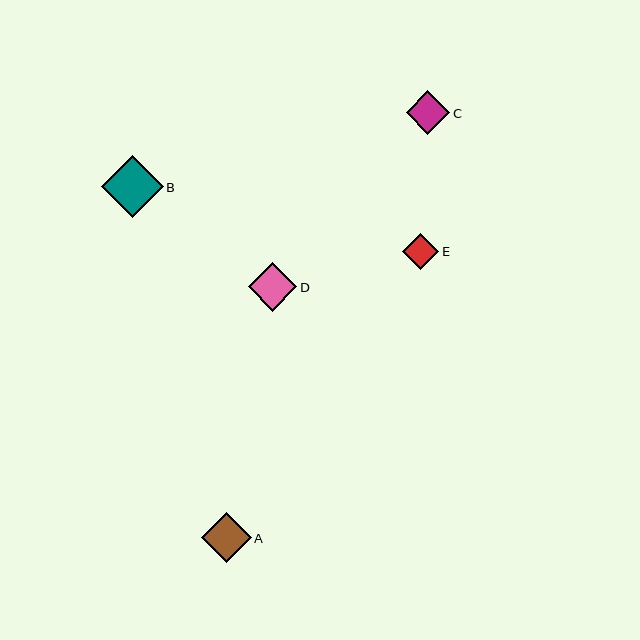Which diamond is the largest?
Diamond B is the largest with a size of approximately 62 pixels.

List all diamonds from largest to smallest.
From largest to smallest: B, A, D, C, E.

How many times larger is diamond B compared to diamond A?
Diamond B is approximately 1.2 times the size of diamond A.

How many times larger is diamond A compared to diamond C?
Diamond A is approximately 1.1 times the size of diamond C.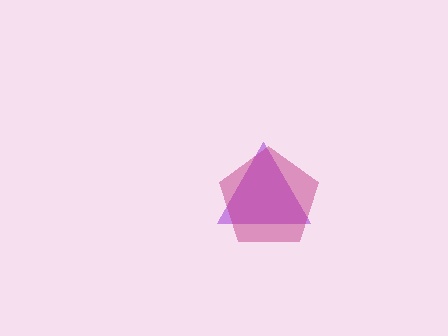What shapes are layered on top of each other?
The layered shapes are: a purple triangle, a magenta pentagon.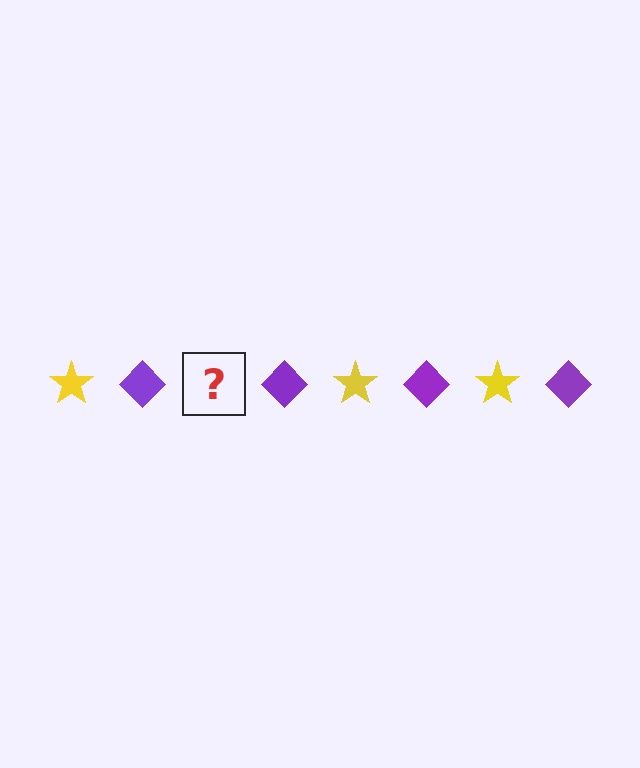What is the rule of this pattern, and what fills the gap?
The rule is that the pattern alternates between yellow star and purple diamond. The gap should be filled with a yellow star.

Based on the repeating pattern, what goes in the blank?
The blank should be a yellow star.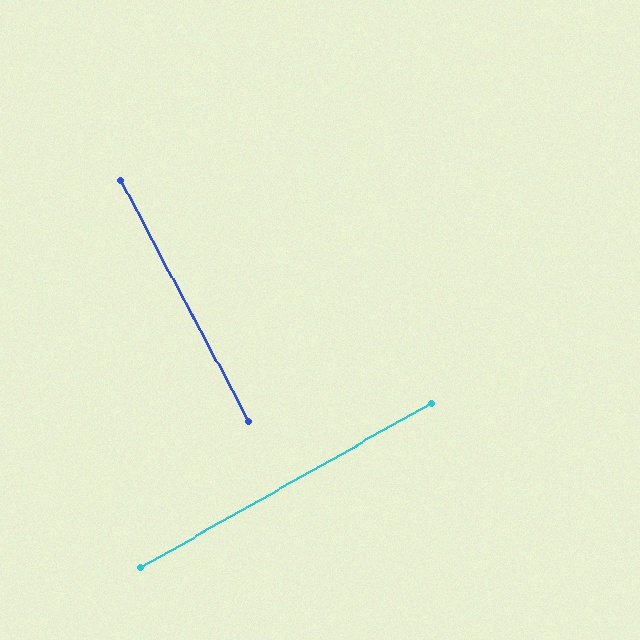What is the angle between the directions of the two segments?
Approximately 89 degrees.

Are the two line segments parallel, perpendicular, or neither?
Perpendicular — they meet at approximately 89°.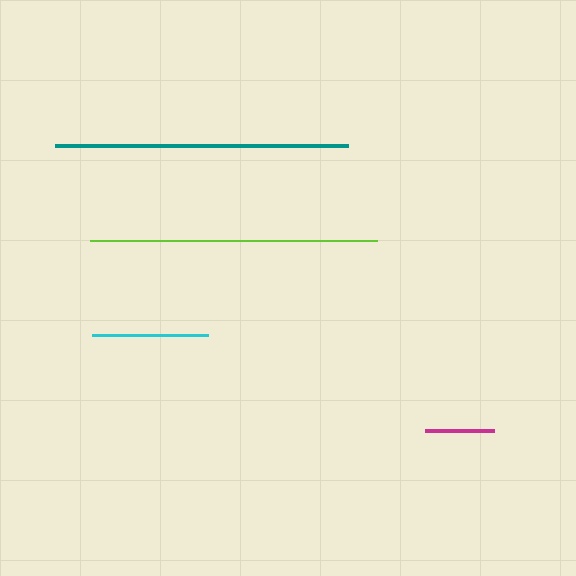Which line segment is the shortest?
The magenta line is the shortest at approximately 69 pixels.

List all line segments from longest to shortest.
From longest to shortest: teal, lime, cyan, magenta.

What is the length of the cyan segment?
The cyan segment is approximately 116 pixels long.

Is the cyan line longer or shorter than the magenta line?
The cyan line is longer than the magenta line.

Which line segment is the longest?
The teal line is the longest at approximately 293 pixels.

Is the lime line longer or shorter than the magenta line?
The lime line is longer than the magenta line.